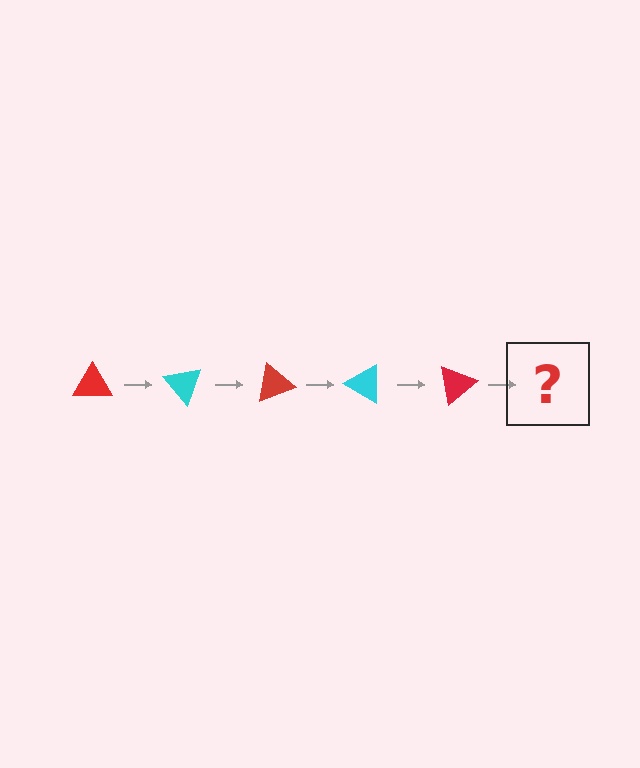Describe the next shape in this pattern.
It should be a cyan triangle, rotated 250 degrees from the start.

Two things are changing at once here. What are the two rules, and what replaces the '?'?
The two rules are that it rotates 50 degrees each step and the color cycles through red and cyan. The '?' should be a cyan triangle, rotated 250 degrees from the start.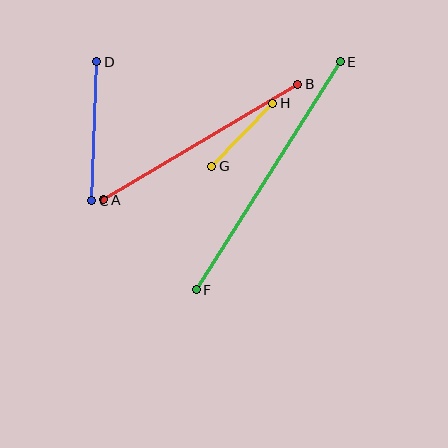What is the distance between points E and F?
The distance is approximately 270 pixels.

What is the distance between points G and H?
The distance is approximately 88 pixels.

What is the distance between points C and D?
The distance is approximately 139 pixels.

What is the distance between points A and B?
The distance is approximately 226 pixels.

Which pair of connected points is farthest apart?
Points E and F are farthest apart.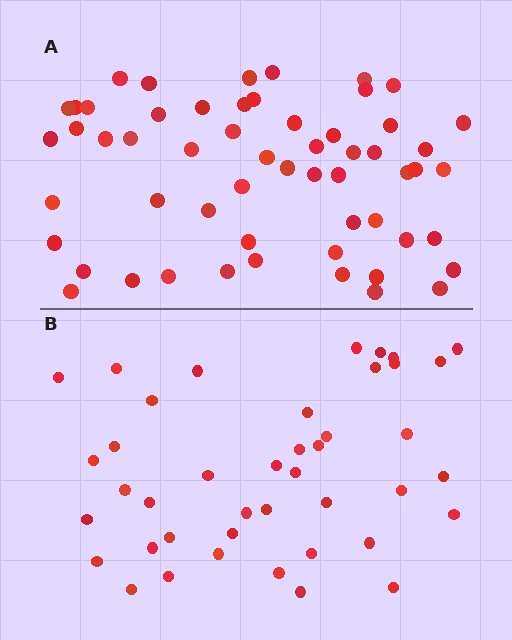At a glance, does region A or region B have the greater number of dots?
Region A (the top region) has more dots.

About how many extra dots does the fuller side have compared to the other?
Region A has approximately 15 more dots than region B.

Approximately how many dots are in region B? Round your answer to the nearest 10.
About 40 dots. (The exact count is 42, which rounds to 40.)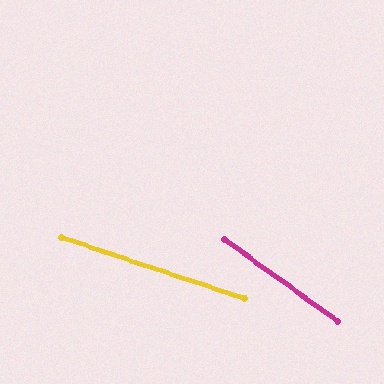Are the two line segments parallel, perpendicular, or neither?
Neither parallel nor perpendicular — they differ by about 18°.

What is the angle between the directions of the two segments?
Approximately 18 degrees.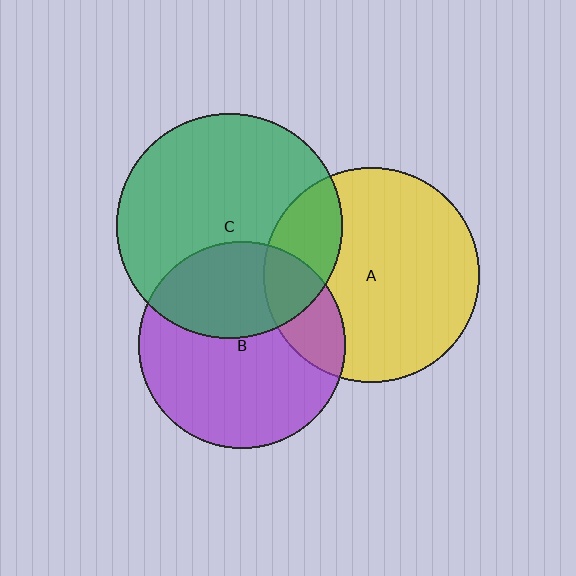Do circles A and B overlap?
Yes.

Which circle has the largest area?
Circle C (green).